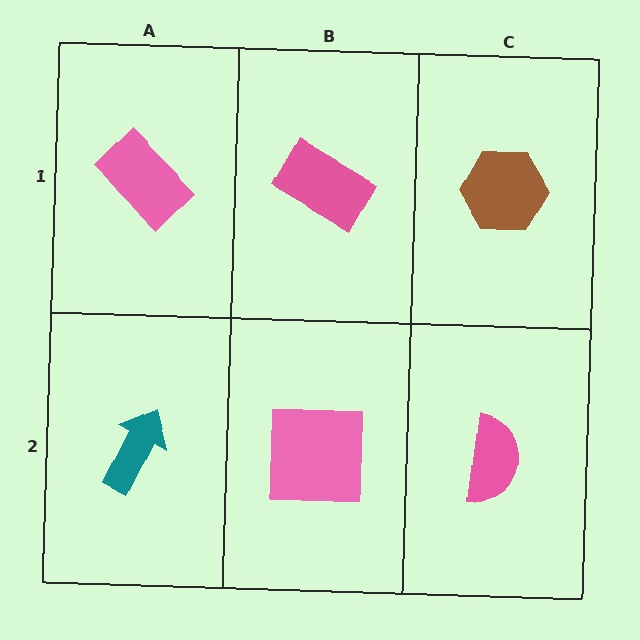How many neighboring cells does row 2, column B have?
3.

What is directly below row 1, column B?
A pink square.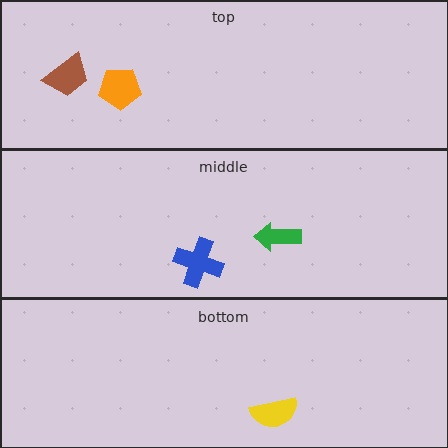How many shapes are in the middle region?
2.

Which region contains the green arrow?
The middle region.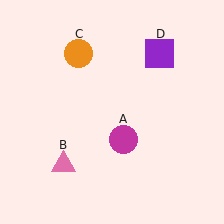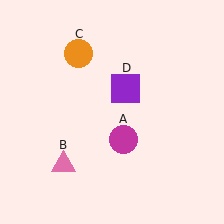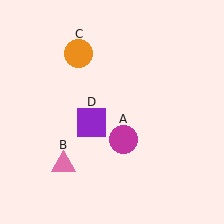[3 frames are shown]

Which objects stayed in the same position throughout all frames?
Magenta circle (object A) and pink triangle (object B) and orange circle (object C) remained stationary.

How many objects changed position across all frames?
1 object changed position: purple square (object D).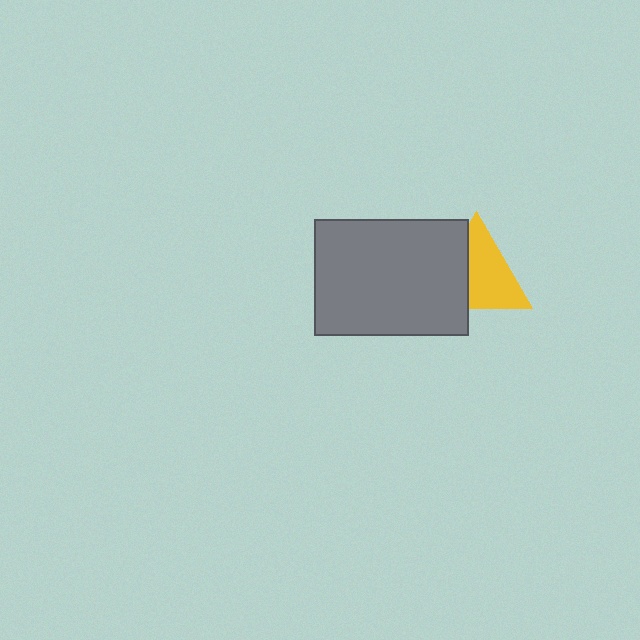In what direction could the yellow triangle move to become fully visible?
The yellow triangle could move right. That would shift it out from behind the gray rectangle entirely.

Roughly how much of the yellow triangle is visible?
About half of it is visible (roughly 62%).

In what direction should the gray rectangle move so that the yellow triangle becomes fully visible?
The gray rectangle should move left. That is the shortest direction to clear the overlap and leave the yellow triangle fully visible.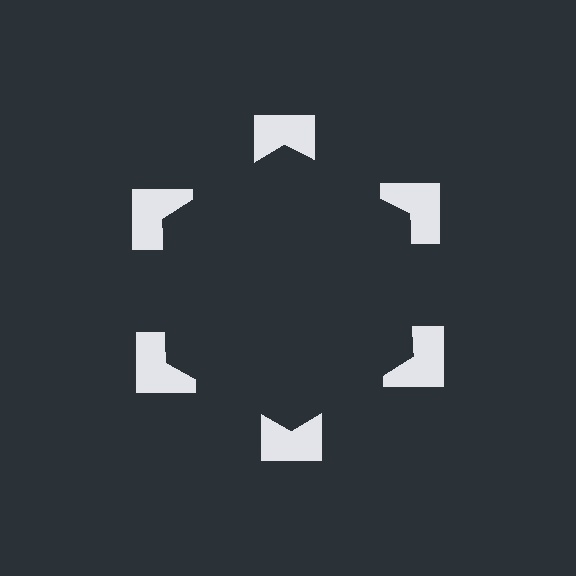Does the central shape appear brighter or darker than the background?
It typically appears slightly darker than the background, even though no actual brightness change is drawn.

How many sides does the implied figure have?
6 sides.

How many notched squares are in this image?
There are 6 — one at each vertex of the illusory hexagon.